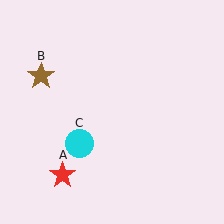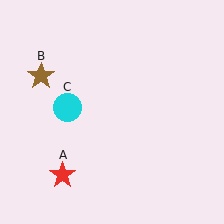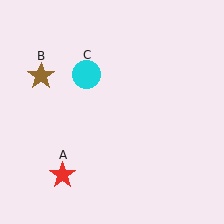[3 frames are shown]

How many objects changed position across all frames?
1 object changed position: cyan circle (object C).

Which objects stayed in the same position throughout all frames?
Red star (object A) and brown star (object B) remained stationary.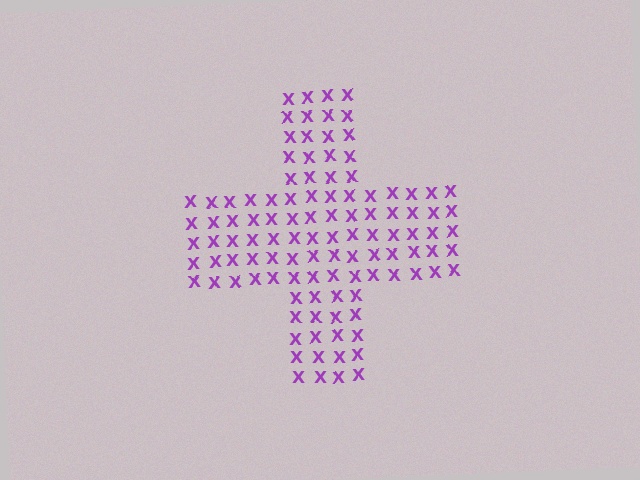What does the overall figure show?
The overall figure shows a cross.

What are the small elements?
The small elements are letter X's.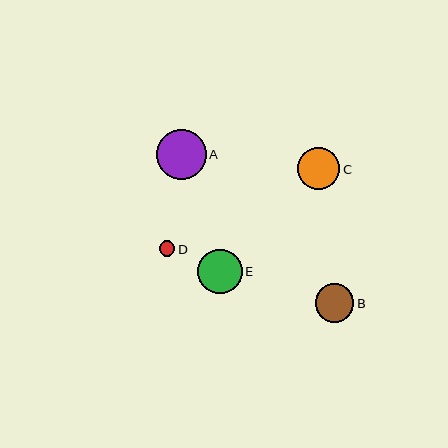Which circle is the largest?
Circle A is the largest with a size of approximately 50 pixels.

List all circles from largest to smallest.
From largest to smallest: A, E, C, B, D.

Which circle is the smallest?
Circle D is the smallest with a size of approximately 16 pixels.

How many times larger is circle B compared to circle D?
Circle B is approximately 2.5 times the size of circle D.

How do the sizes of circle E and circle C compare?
Circle E and circle C are approximately the same size.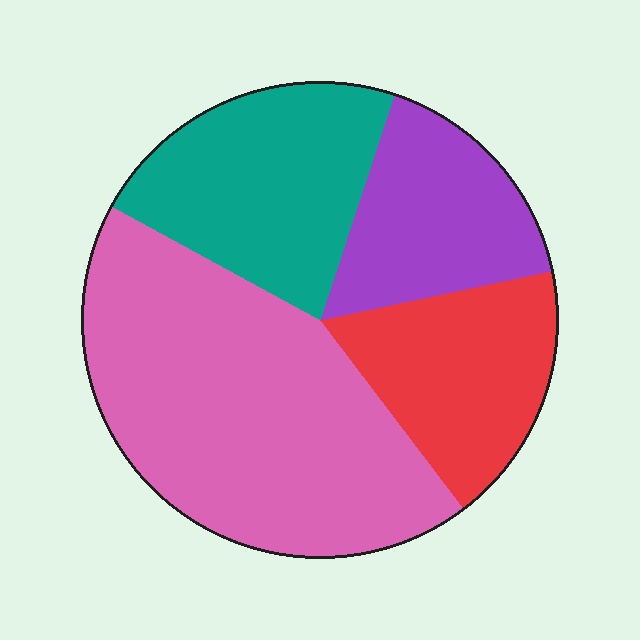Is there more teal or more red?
Teal.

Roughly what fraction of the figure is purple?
Purple takes up about one sixth (1/6) of the figure.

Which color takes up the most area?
Pink, at roughly 45%.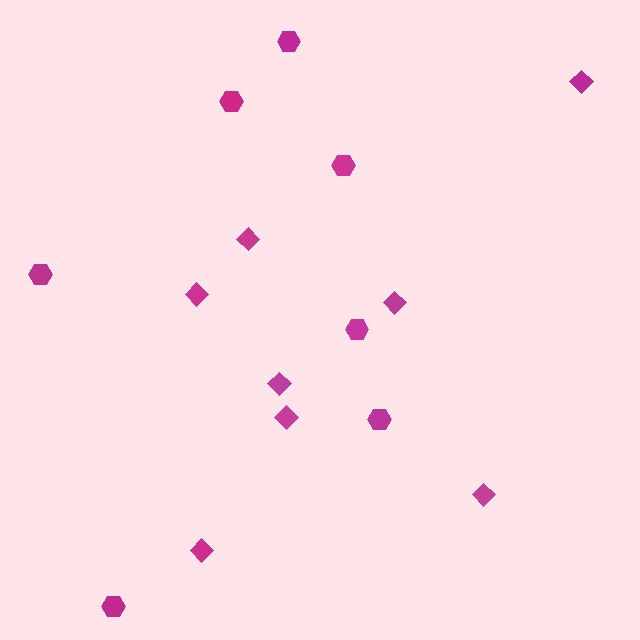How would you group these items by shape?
There are 2 groups: one group of diamonds (8) and one group of hexagons (7).